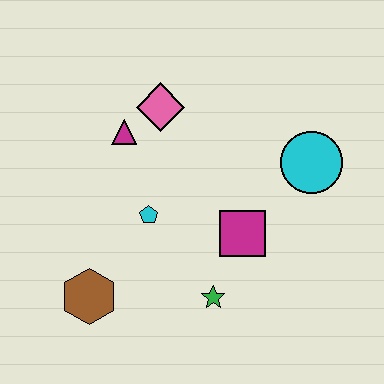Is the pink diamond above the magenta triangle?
Yes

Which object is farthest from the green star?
The pink diamond is farthest from the green star.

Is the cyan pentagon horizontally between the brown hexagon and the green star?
Yes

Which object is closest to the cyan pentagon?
The magenta triangle is closest to the cyan pentagon.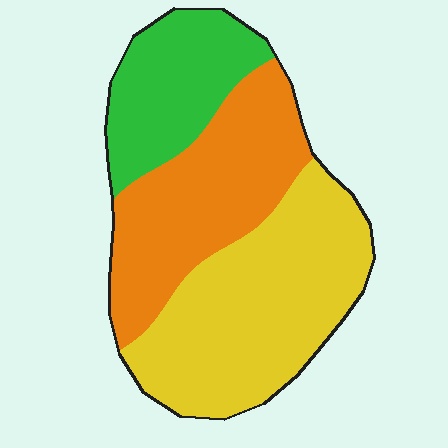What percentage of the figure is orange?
Orange covers about 35% of the figure.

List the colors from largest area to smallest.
From largest to smallest: yellow, orange, green.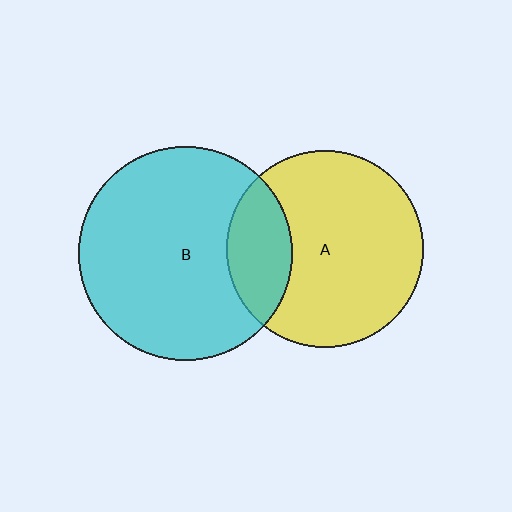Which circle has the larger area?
Circle B (cyan).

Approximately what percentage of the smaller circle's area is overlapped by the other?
Approximately 25%.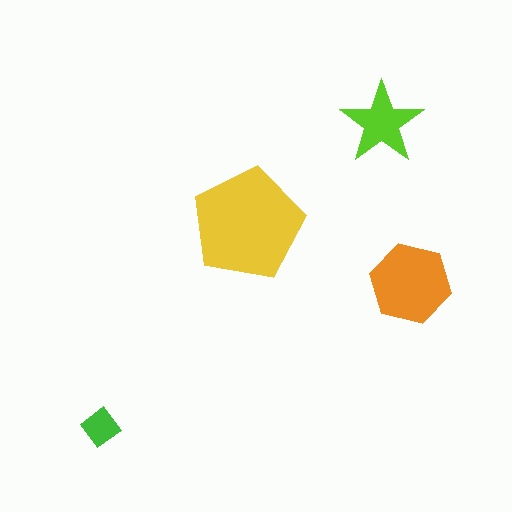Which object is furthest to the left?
The green diamond is leftmost.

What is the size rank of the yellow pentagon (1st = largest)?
1st.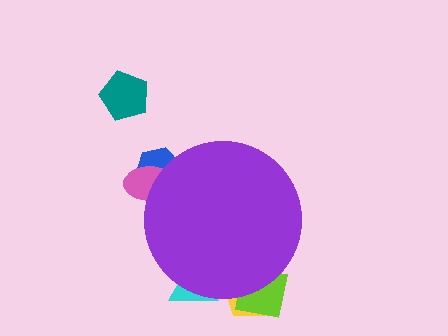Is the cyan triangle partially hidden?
Yes, the cyan triangle is partially hidden behind the purple circle.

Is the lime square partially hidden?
Yes, the lime square is partially hidden behind the purple circle.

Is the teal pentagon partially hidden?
No, the teal pentagon is fully visible.